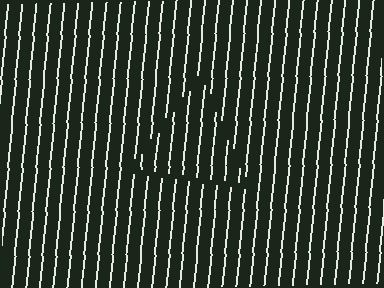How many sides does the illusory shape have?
3 sides — the line-ends trace a triangle.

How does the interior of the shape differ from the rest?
The interior of the shape contains the same grating, shifted by half a period — the contour is defined by the phase discontinuity where line-ends from the inner and outer gratings abut.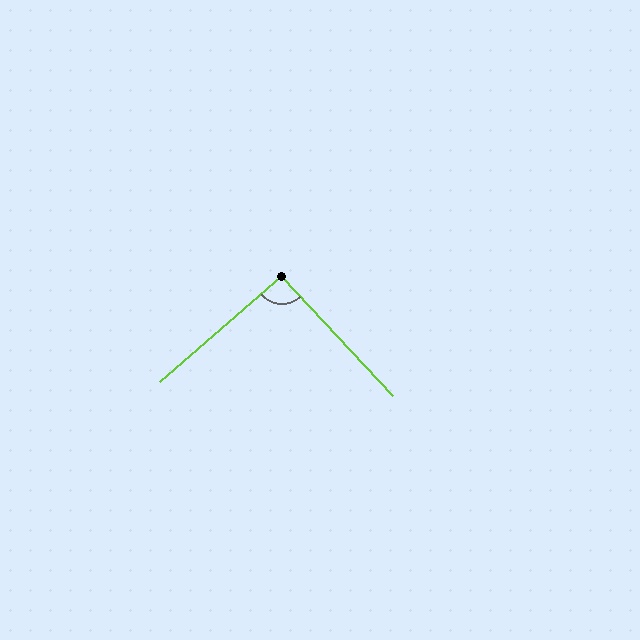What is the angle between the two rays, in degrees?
Approximately 92 degrees.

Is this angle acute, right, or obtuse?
It is approximately a right angle.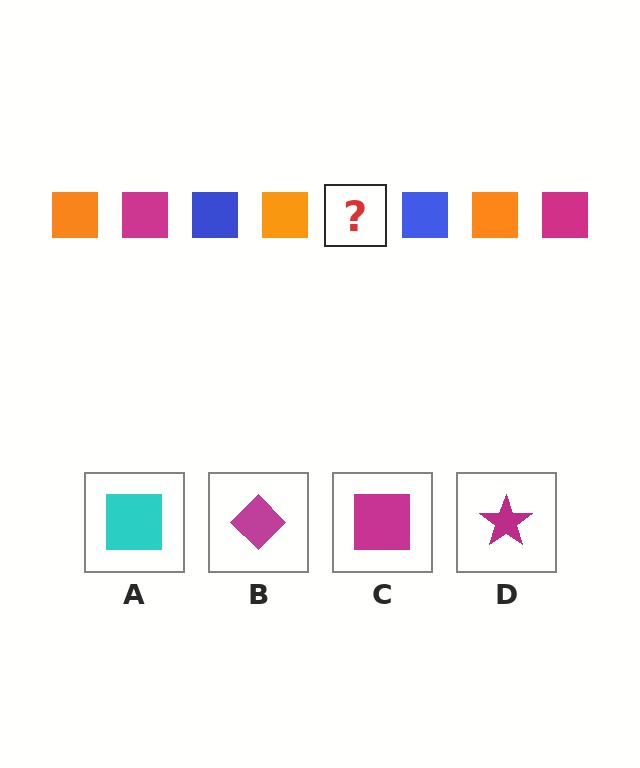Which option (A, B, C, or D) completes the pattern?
C.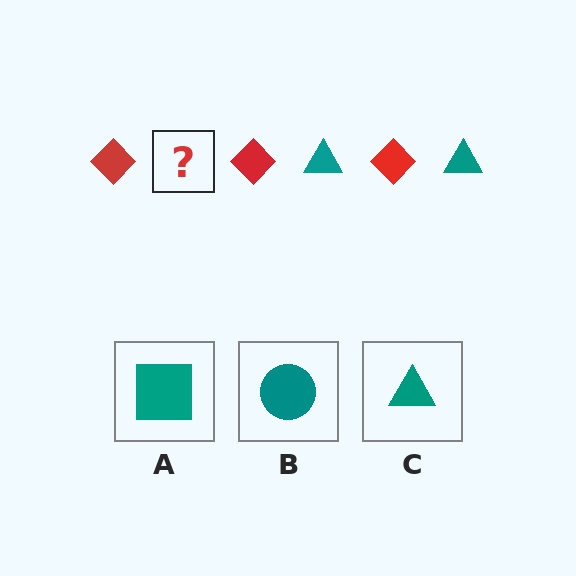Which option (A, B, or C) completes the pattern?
C.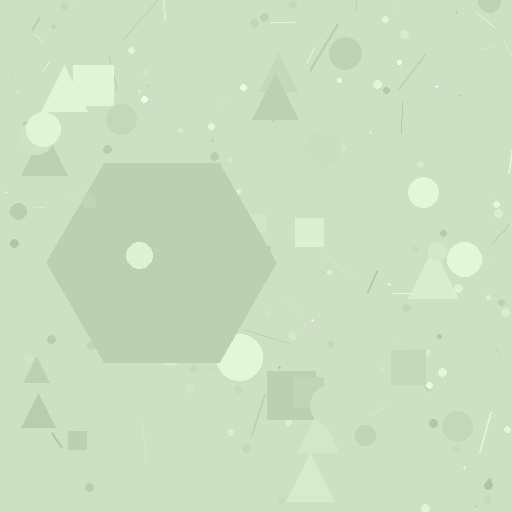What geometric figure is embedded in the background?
A hexagon is embedded in the background.